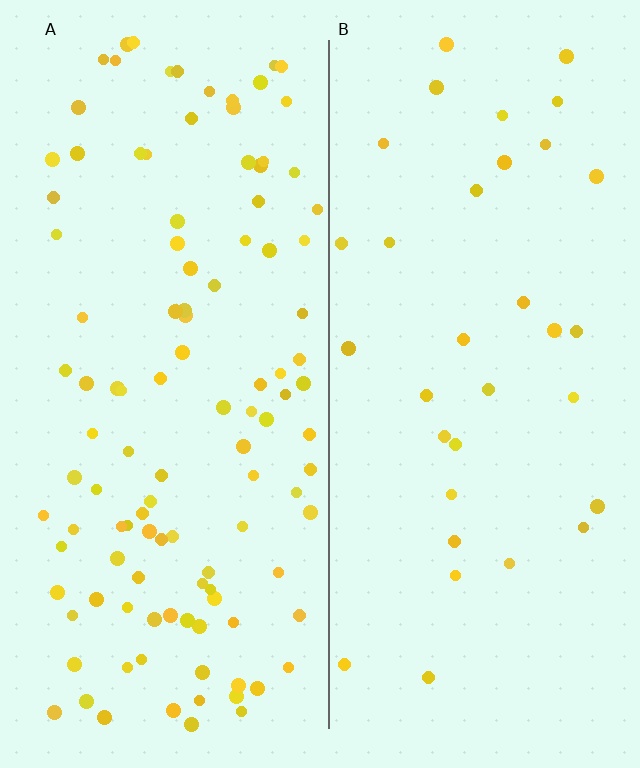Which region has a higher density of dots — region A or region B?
A (the left).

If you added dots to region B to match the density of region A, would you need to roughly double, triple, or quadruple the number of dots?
Approximately triple.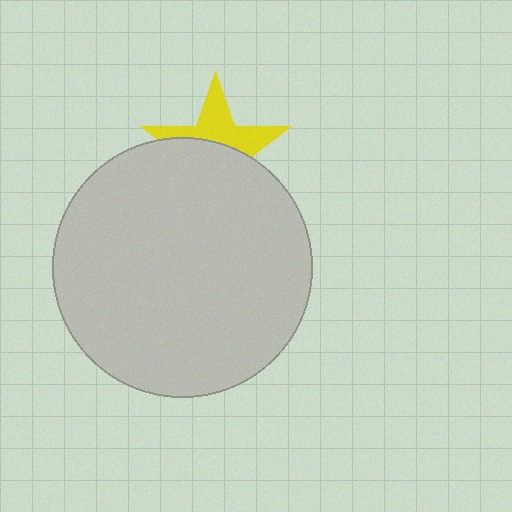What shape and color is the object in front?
The object in front is a light gray circle.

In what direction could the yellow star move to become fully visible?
The yellow star could move up. That would shift it out from behind the light gray circle entirely.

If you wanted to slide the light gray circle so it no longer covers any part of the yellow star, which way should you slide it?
Slide it down — that is the most direct way to separate the two shapes.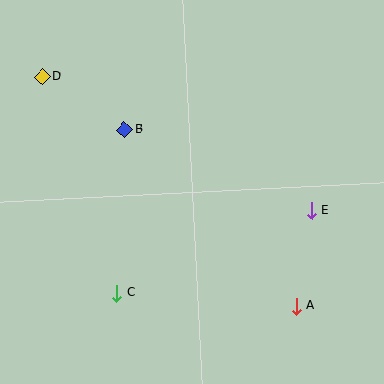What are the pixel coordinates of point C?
Point C is at (117, 293).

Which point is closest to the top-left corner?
Point D is closest to the top-left corner.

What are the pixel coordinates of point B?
Point B is at (125, 130).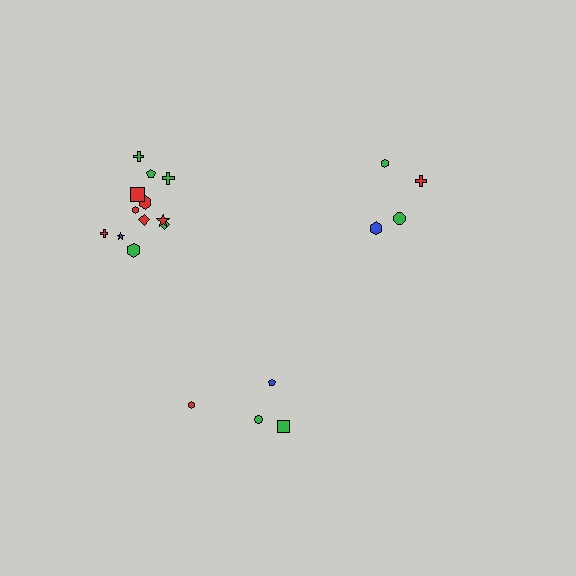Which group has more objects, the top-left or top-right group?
The top-left group.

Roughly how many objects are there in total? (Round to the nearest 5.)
Roughly 20 objects in total.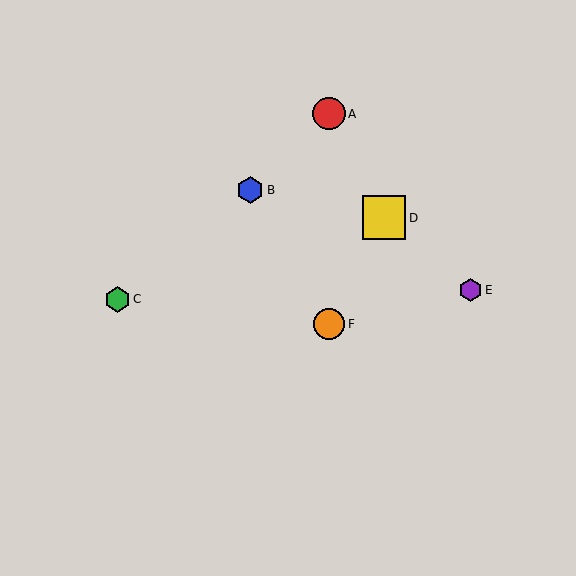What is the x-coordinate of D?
Object D is at x≈384.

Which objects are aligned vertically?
Objects A, F are aligned vertically.